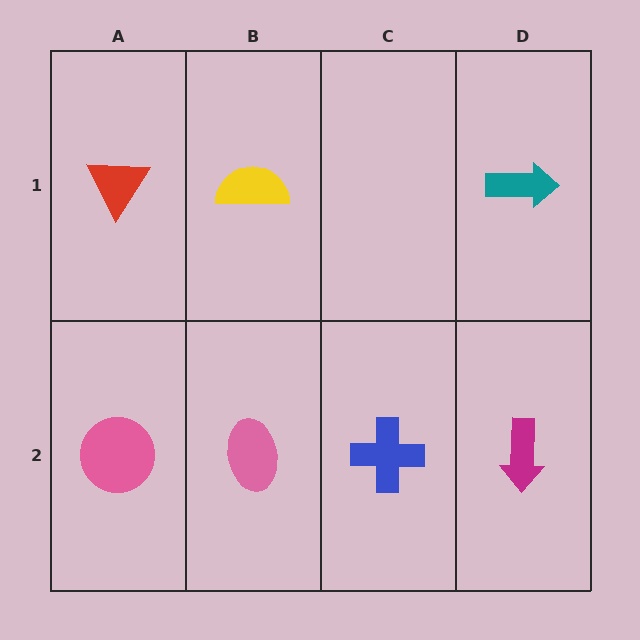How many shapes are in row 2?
4 shapes.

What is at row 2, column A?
A pink circle.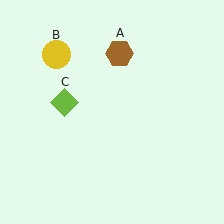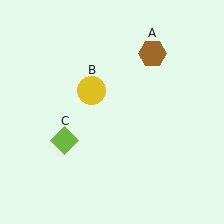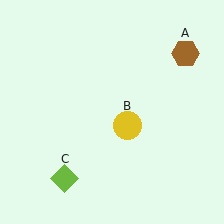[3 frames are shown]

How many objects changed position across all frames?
3 objects changed position: brown hexagon (object A), yellow circle (object B), lime diamond (object C).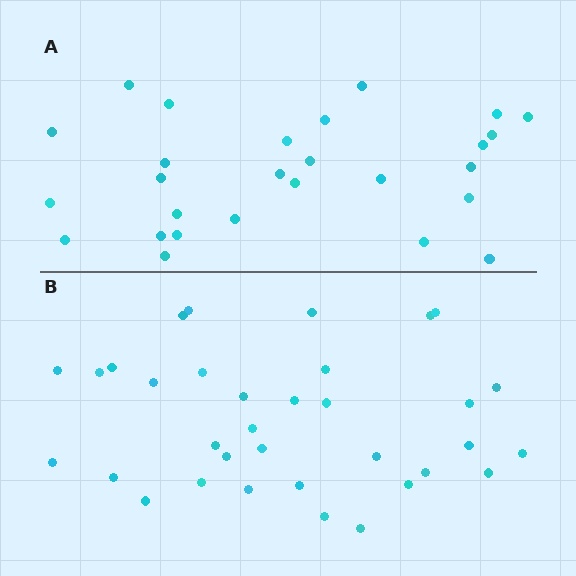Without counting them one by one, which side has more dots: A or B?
Region B (the bottom region) has more dots.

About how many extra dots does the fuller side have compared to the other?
Region B has roughly 8 or so more dots than region A.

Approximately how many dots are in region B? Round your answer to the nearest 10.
About 30 dots. (The exact count is 34, which rounds to 30.)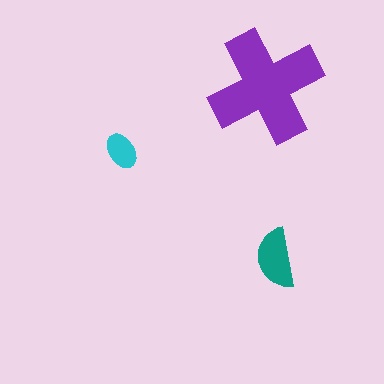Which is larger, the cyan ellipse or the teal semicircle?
The teal semicircle.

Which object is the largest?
The purple cross.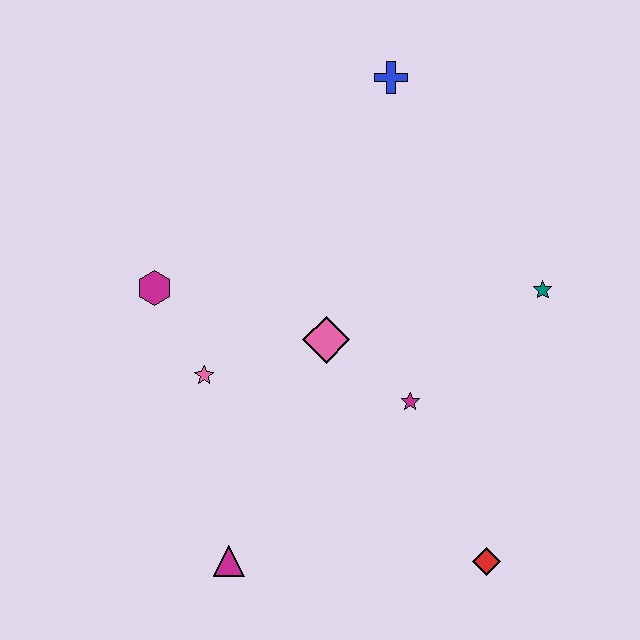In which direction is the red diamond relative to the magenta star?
The red diamond is below the magenta star.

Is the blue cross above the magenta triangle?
Yes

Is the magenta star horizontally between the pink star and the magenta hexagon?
No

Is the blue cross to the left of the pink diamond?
No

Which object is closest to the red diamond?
The magenta star is closest to the red diamond.